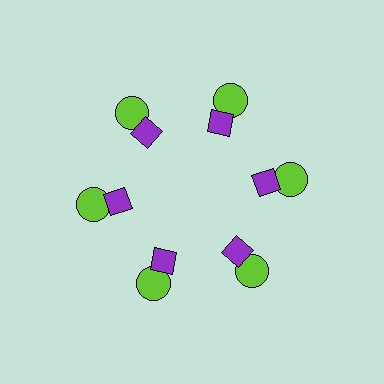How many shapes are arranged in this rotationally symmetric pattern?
There are 12 shapes, arranged in 6 groups of 2.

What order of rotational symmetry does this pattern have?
This pattern has 6-fold rotational symmetry.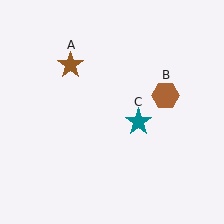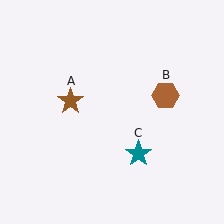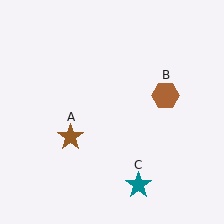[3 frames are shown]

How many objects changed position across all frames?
2 objects changed position: brown star (object A), teal star (object C).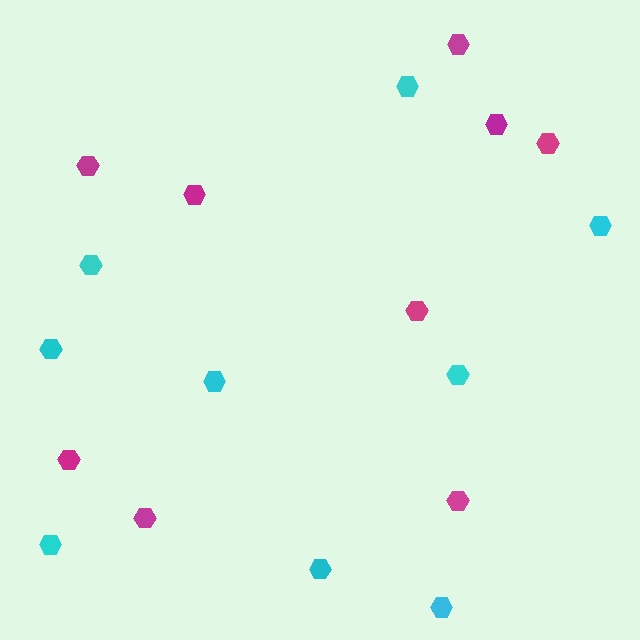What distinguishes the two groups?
There are 2 groups: one group of magenta hexagons (9) and one group of cyan hexagons (9).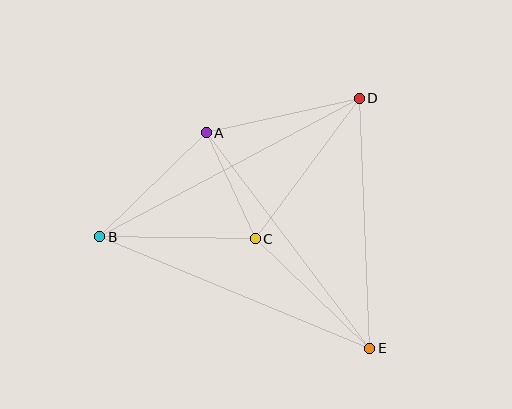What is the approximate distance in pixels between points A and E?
The distance between A and E is approximately 271 pixels.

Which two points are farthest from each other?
Points B and D are farthest from each other.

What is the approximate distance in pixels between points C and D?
The distance between C and D is approximately 175 pixels.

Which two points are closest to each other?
Points A and C are closest to each other.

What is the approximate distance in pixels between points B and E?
The distance between B and E is approximately 292 pixels.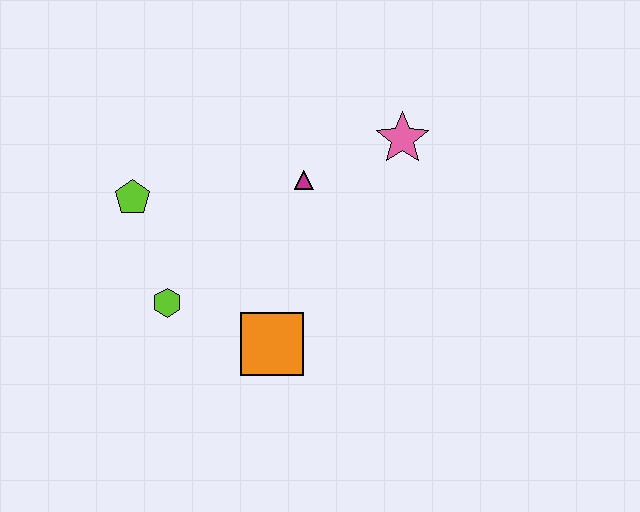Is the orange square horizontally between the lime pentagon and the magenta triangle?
Yes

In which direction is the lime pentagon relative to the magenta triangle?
The lime pentagon is to the left of the magenta triangle.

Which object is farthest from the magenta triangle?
The lime hexagon is farthest from the magenta triangle.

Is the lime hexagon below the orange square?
No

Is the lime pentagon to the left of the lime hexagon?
Yes